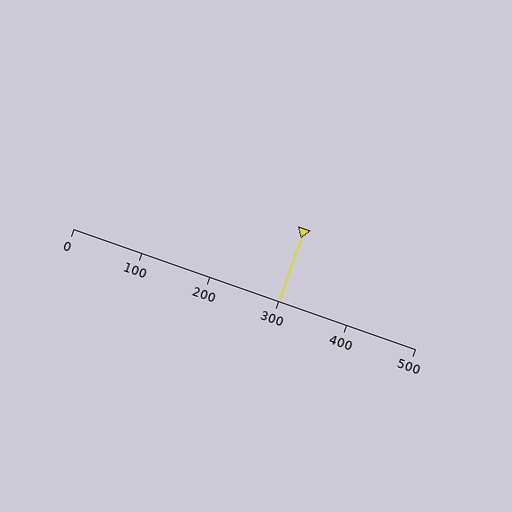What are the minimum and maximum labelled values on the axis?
The axis runs from 0 to 500.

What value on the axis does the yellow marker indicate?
The marker indicates approximately 300.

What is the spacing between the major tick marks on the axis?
The major ticks are spaced 100 apart.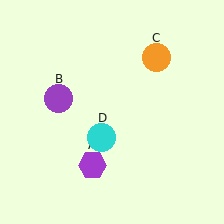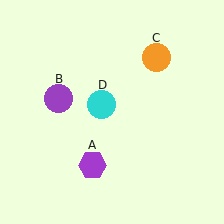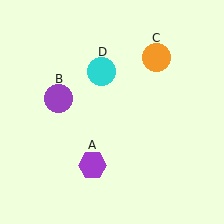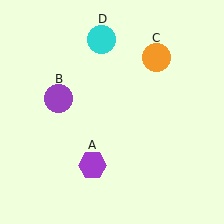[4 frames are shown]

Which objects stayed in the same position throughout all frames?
Purple hexagon (object A) and purple circle (object B) and orange circle (object C) remained stationary.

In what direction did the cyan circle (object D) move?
The cyan circle (object D) moved up.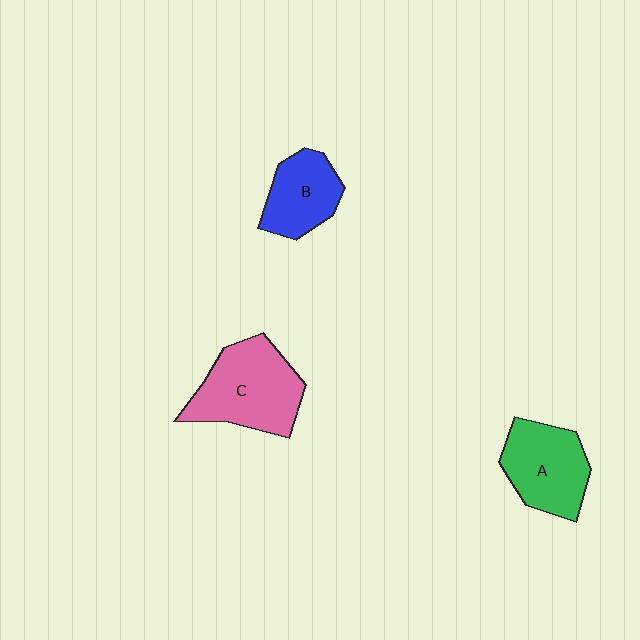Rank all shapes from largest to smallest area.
From largest to smallest: C (pink), A (green), B (blue).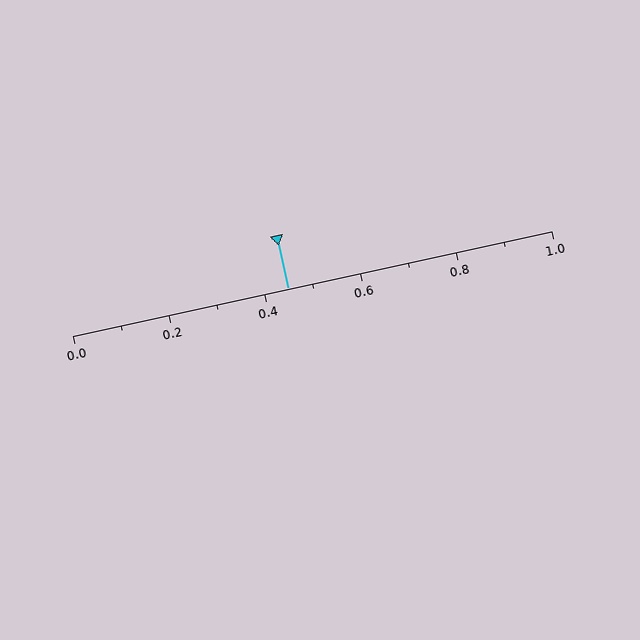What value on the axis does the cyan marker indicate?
The marker indicates approximately 0.45.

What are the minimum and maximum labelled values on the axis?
The axis runs from 0.0 to 1.0.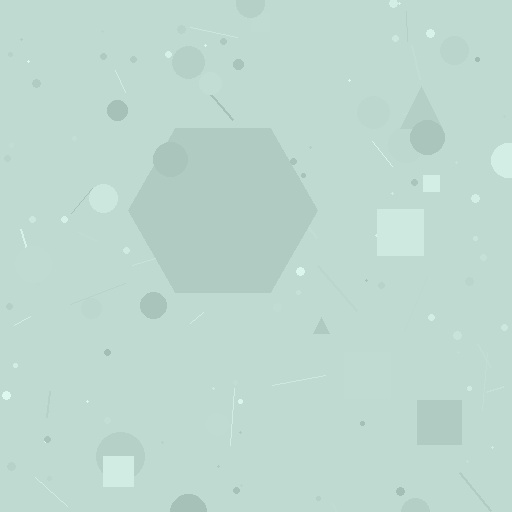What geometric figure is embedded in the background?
A hexagon is embedded in the background.